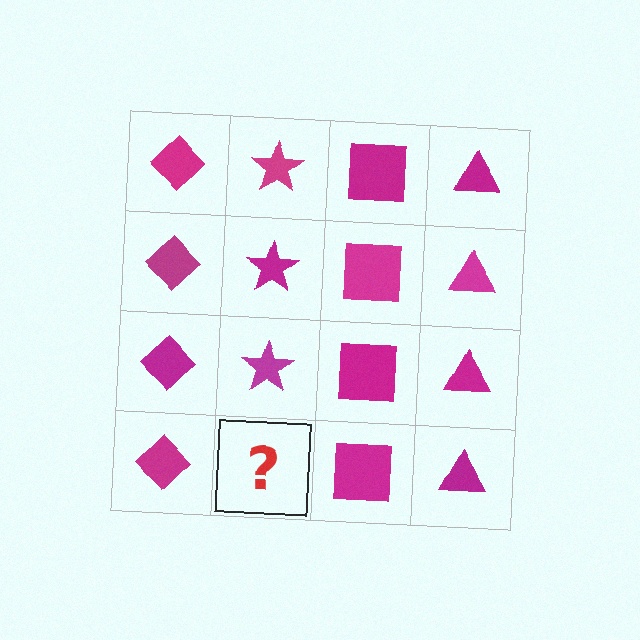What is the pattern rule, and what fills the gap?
The rule is that each column has a consistent shape. The gap should be filled with a magenta star.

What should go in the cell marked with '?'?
The missing cell should contain a magenta star.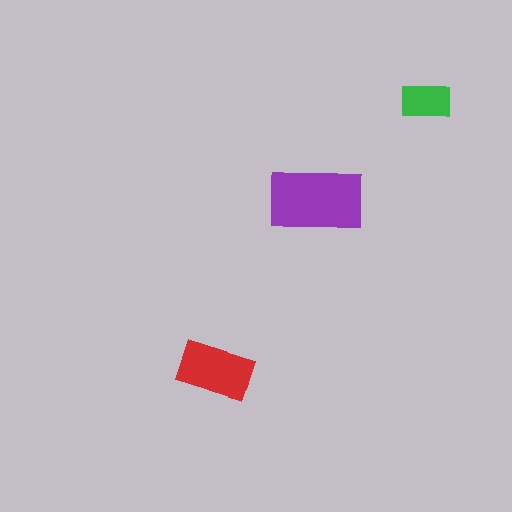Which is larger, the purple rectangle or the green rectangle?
The purple one.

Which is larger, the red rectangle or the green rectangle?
The red one.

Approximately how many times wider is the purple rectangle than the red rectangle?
About 1.5 times wider.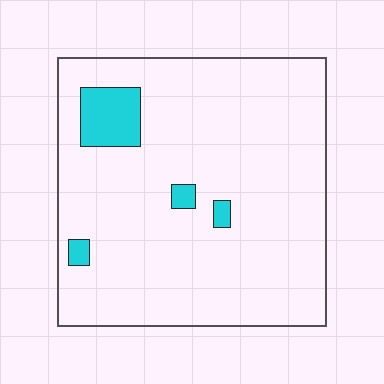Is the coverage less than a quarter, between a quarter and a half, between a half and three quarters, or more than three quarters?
Less than a quarter.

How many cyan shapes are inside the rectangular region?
4.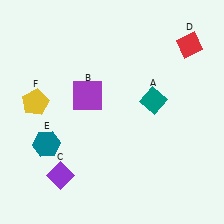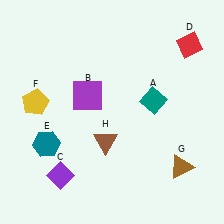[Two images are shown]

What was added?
A brown triangle (G), a brown triangle (H) were added in Image 2.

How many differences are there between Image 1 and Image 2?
There are 2 differences between the two images.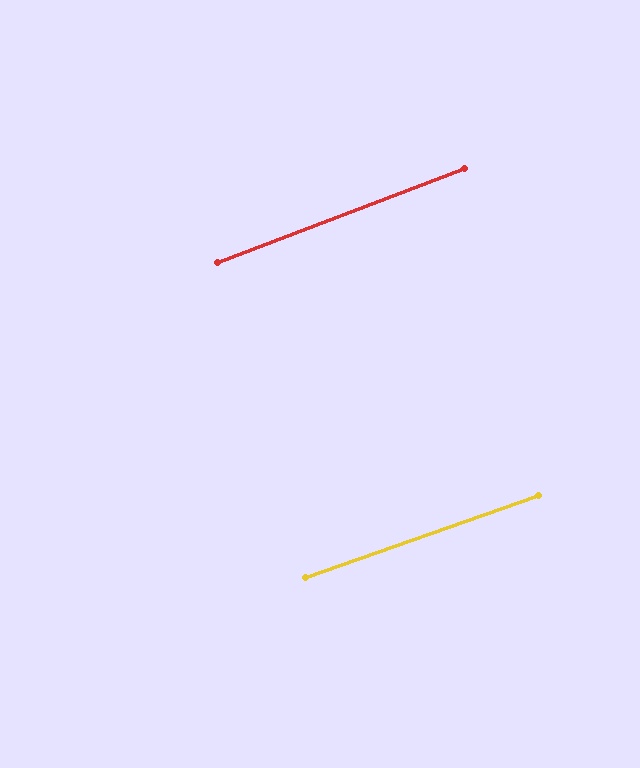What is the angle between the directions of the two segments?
Approximately 1 degree.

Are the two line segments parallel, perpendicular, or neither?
Parallel — their directions differ by only 1.3°.